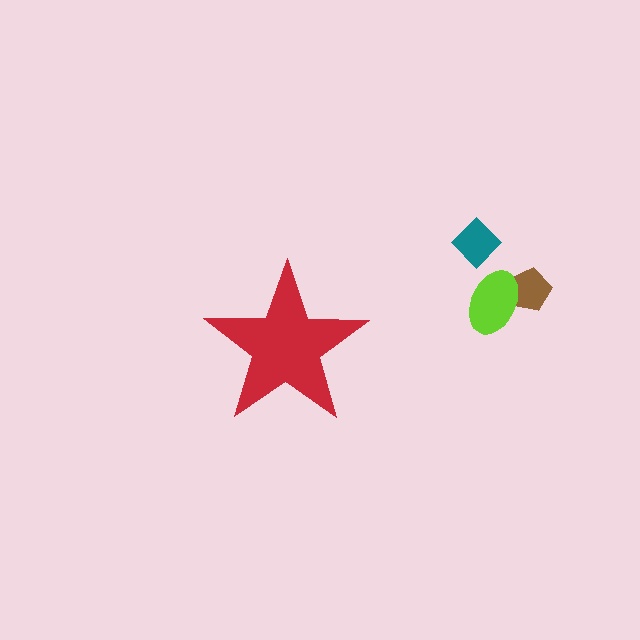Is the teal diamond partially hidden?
No, the teal diamond is fully visible.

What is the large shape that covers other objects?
A red star.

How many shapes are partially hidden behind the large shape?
0 shapes are partially hidden.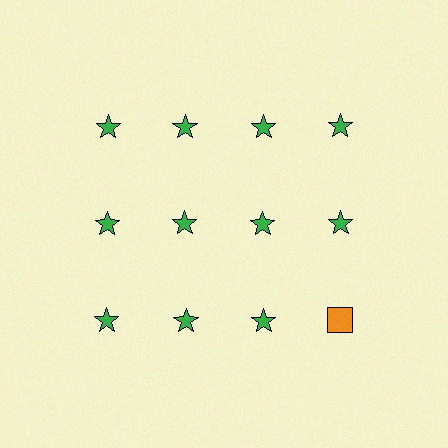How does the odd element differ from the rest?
It differs in both color (orange instead of green) and shape (square instead of star).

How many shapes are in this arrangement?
There are 12 shapes arranged in a grid pattern.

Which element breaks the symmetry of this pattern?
The orange square in the third row, second from right column breaks the symmetry. All other shapes are green stars.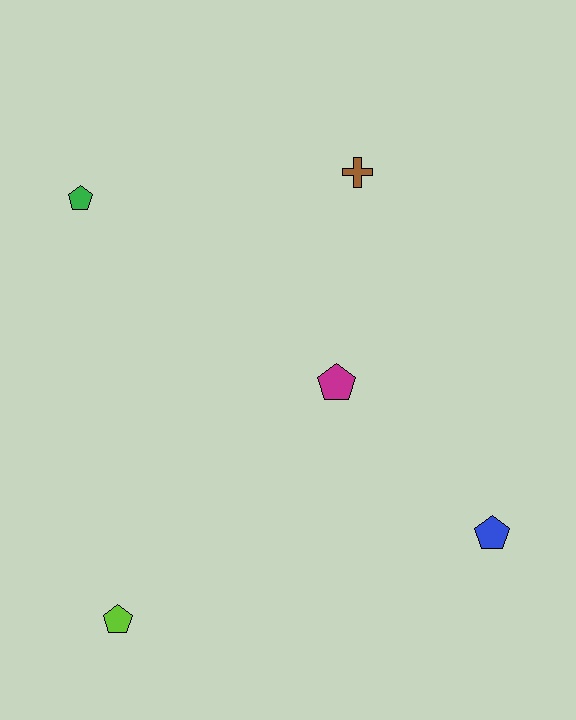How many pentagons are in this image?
There are 4 pentagons.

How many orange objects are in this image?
There are no orange objects.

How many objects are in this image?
There are 5 objects.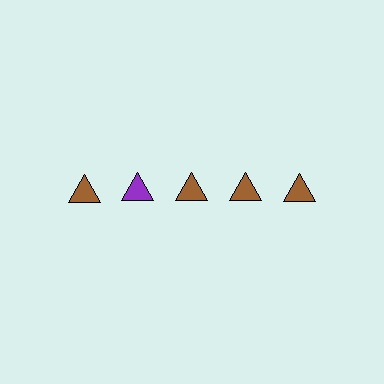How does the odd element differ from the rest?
It has a different color: purple instead of brown.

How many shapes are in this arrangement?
There are 5 shapes arranged in a grid pattern.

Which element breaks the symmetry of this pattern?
The purple triangle in the top row, second from left column breaks the symmetry. All other shapes are brown triangles.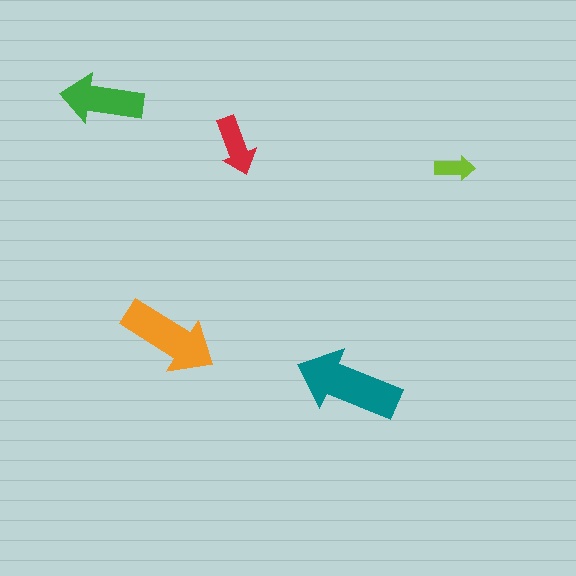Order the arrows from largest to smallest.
the teal one, the orange one, the green one, the red one, the lime one.